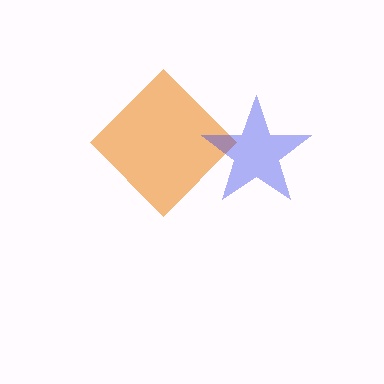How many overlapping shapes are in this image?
There are 2 overlapping shapes in the image.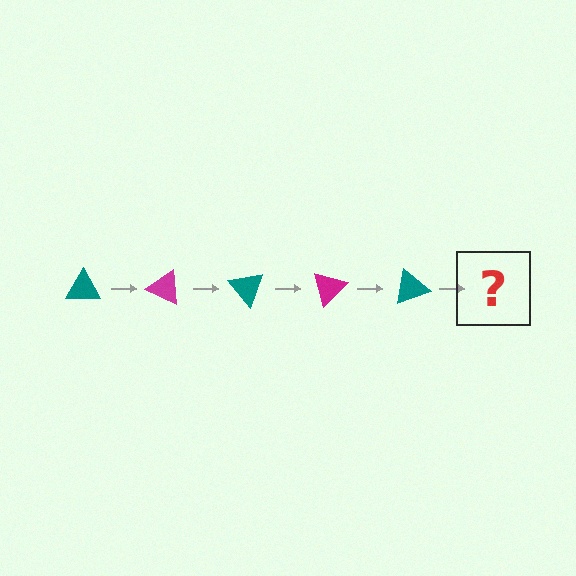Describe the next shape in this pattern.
It should be a magenta triangle, rotated 125 degrees from the start.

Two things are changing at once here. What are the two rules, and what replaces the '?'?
The two rules are that it rotates 25 degrees each step and the color cycles through teal and magenta. The '?' should be a magenta triangle, rotated 125 degrees from the start.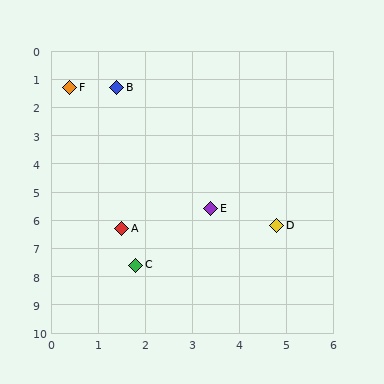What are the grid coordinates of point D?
Point D is at approximately (4.8, 6.2).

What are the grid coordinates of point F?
Point F is at approximately (0.4, 1.3).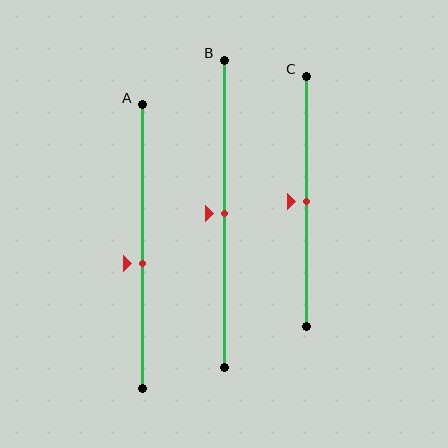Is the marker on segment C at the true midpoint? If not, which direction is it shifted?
Yes, the marker on segment C is at the true midpoint.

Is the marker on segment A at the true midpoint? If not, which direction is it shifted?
No, the marker on segment A is shifted downward by about 6% of the segment length.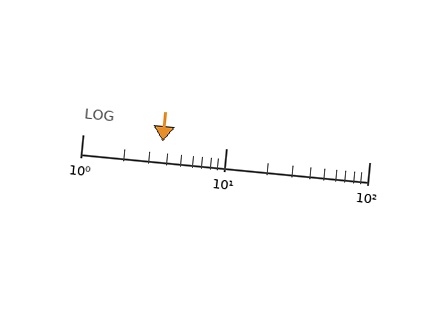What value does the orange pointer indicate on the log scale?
The pointer indicates approximately 3.6.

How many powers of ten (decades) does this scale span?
The scale spans 2 decades, from 1 to 100.